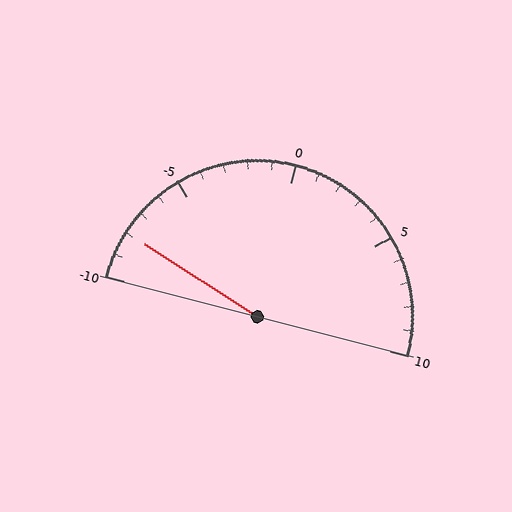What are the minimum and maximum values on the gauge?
The gauge ranges from -10 to 10.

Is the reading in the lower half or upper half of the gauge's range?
The reading is in the lower half of the range (-10 to 10).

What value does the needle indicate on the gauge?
The needle indicates approximately -8.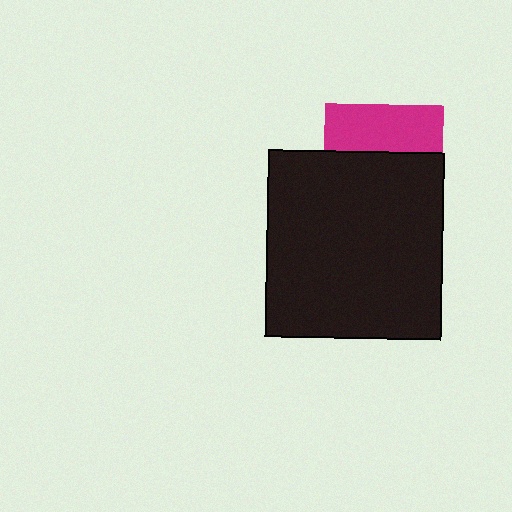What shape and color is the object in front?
The object in front is a black rectangle.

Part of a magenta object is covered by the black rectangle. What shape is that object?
It is a square.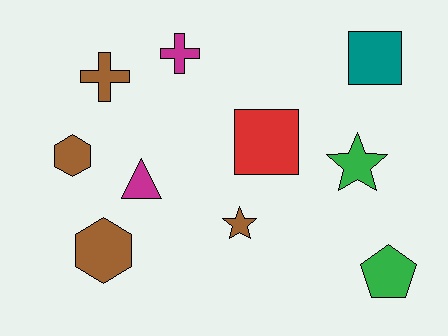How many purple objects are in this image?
There are no purple objects.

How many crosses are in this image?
There are 2 crosses.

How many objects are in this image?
There are 10 objects.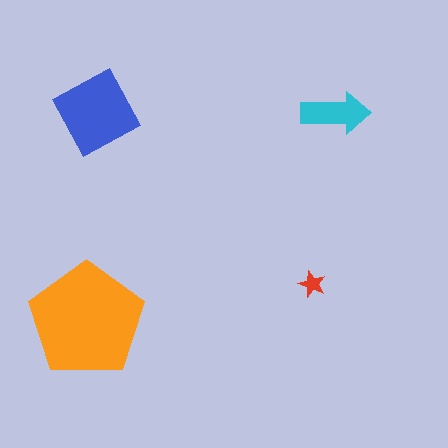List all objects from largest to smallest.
The orange pentagon, the blue diamond, the cyan arrow, the red star.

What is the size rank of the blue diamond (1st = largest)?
2nd.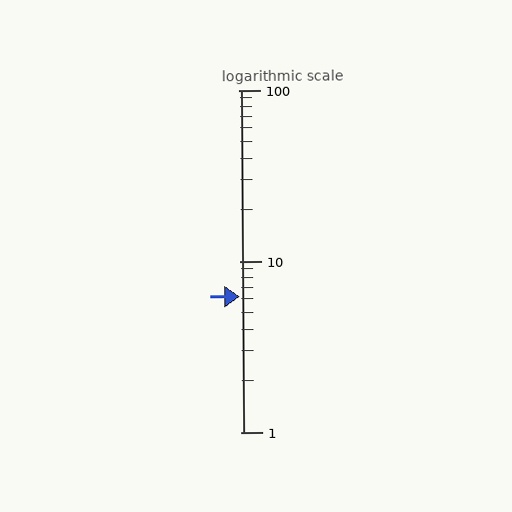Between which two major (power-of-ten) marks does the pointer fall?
The pointer is between 1 and 10.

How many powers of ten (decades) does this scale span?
The scale spans 2 decades, from 1 to 100.